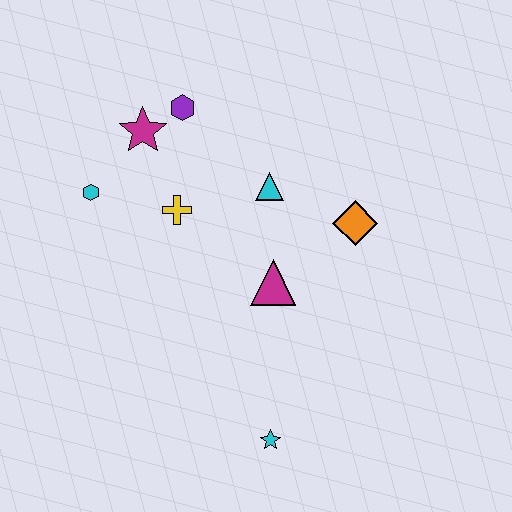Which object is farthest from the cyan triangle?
The cyan star is farthest from the cyan triangle.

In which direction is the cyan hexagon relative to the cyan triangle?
The cyan hexagon is to the left of the cyan triangle.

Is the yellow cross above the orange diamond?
Yes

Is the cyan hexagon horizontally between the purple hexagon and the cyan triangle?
No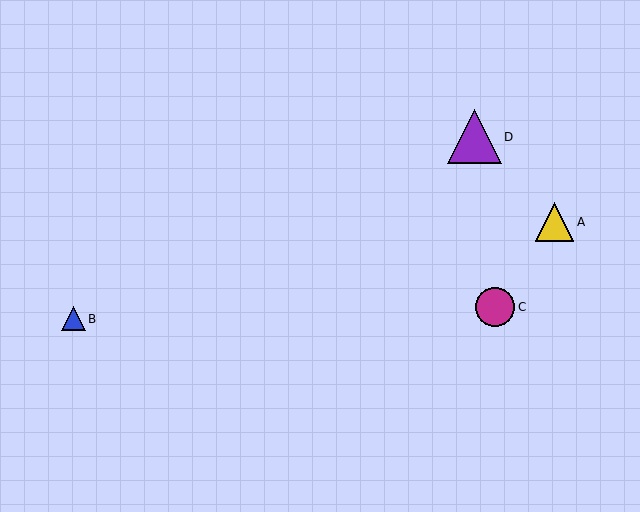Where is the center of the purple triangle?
The center of the purple triangle is at (474, 137).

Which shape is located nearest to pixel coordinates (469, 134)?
The purple triangle (labeled D) at (474, 137) is nearest to that location.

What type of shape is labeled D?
Shape D is a purple triangle.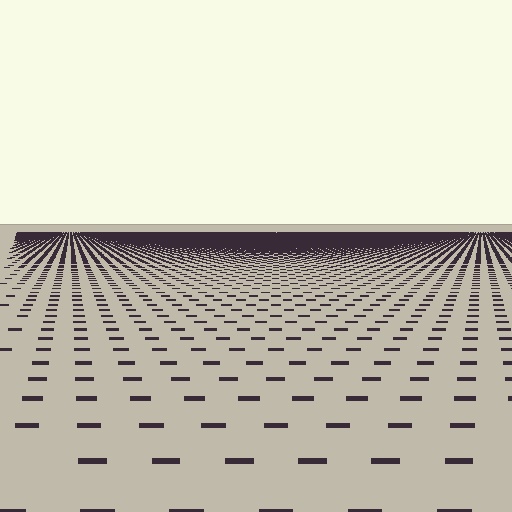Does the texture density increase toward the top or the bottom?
Density increases toward the top.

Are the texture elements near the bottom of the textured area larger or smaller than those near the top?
Larger. Near the bottom, elements are closer to the viewer and appear at a bigger on-screen size.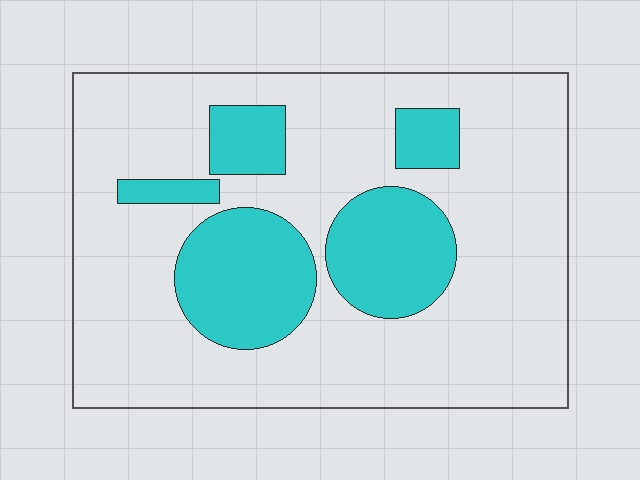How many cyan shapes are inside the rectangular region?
5.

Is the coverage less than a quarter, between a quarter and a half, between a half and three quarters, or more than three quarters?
Less than a quarter.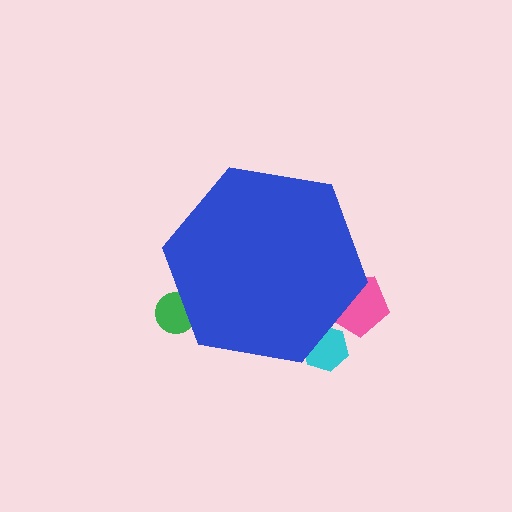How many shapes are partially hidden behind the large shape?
3 shapes are partially hidden.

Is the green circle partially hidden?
Yes, the green circle is partially hidden behind the blue hexagon.